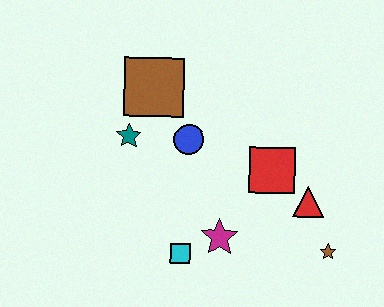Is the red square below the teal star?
Yes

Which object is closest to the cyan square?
The magenta star is closest to the cyan square.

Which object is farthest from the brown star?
The brown square is farthest from the brown star.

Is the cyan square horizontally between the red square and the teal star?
Yes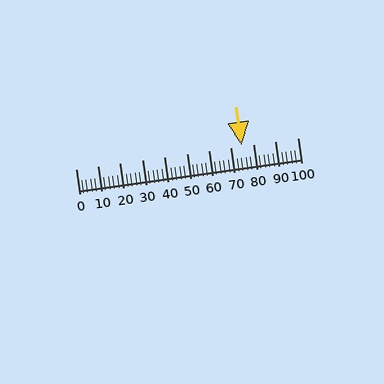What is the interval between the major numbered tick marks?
The major tick marks are spaced 10 units apart.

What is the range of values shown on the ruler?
The ruler shows values from 0 to 100.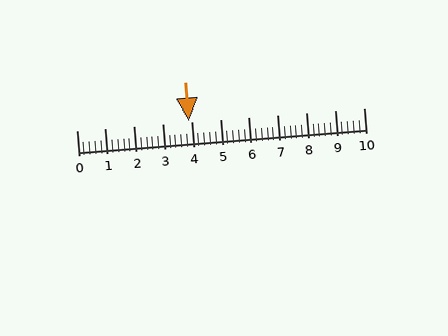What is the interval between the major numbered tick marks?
The major tick marks are spaced 1 units apart.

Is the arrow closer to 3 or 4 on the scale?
The arrow is closer to 4.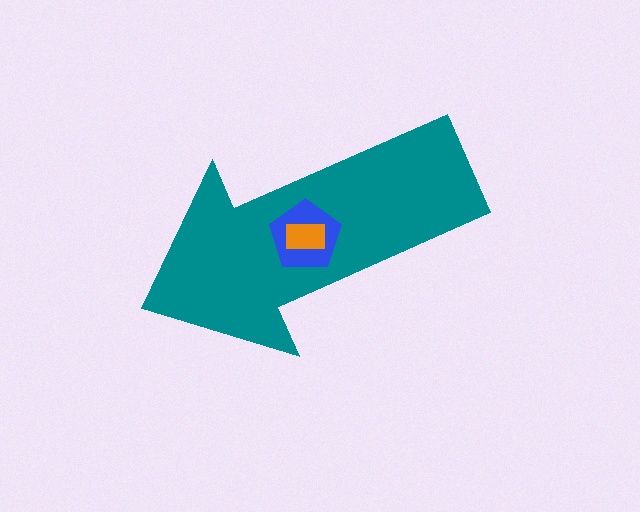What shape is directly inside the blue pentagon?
The orange rectangle.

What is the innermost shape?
The orange rectangle.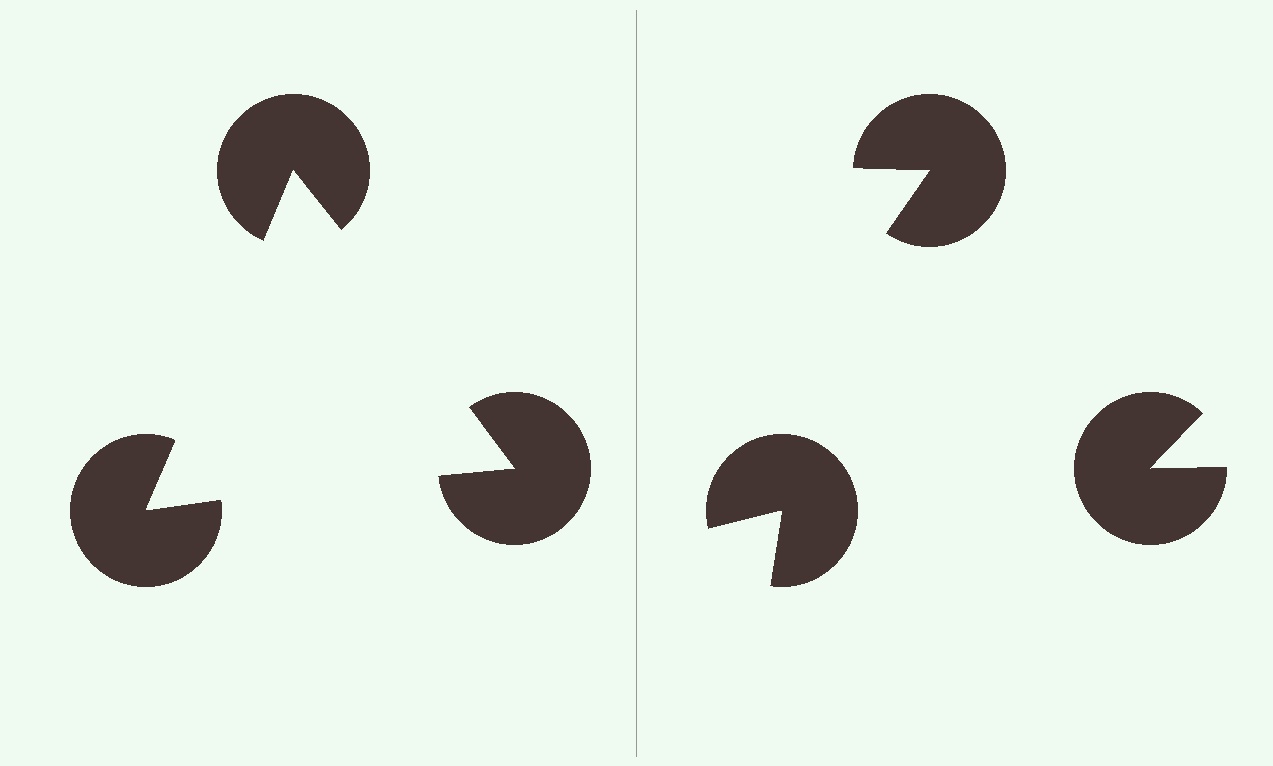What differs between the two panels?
The pac-man discs are positioned identically on both sides; only the wedge orientations differ. On the left they align to a triangle; on the right they are misaligned.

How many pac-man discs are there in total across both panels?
6 — 3 on each side.